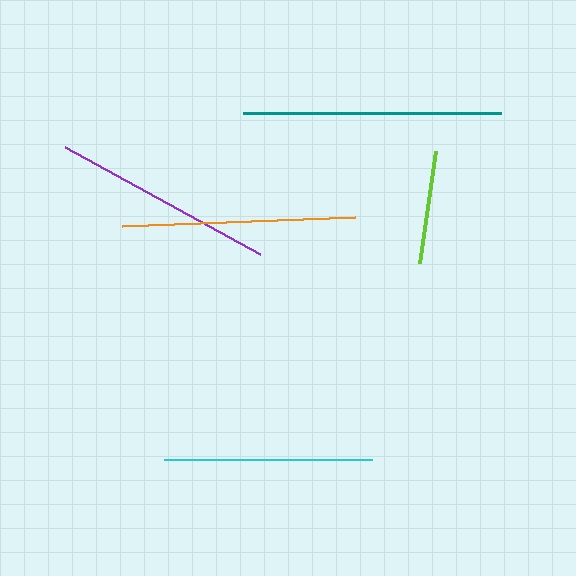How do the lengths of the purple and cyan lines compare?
The purple and cyan lines are approximately the same length.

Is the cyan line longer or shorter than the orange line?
The orange line is longer than the cyan line.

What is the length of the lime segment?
The lime segment is approximately 113 pixels long.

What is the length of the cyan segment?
The cyan segment is approximately 208 pixels long.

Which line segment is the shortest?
The lime line is the shortest at approximately 113 pixels.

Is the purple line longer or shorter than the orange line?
The orange line is longer than the purple line.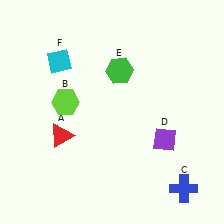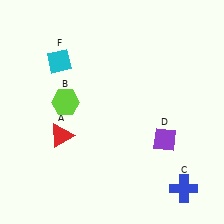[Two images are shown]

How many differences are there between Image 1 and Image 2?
There is 1 difference between the two images.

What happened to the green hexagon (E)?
The green hexagon (E) was removed in Image 2. It was in the top-right area of Image 1.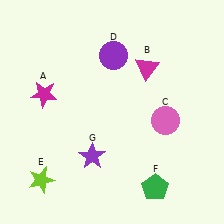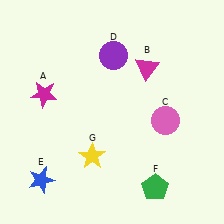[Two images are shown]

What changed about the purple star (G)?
In Image 1, G is purple. In Image 2, it changed to yellow.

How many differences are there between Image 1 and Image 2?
There are 2 differences between the two images.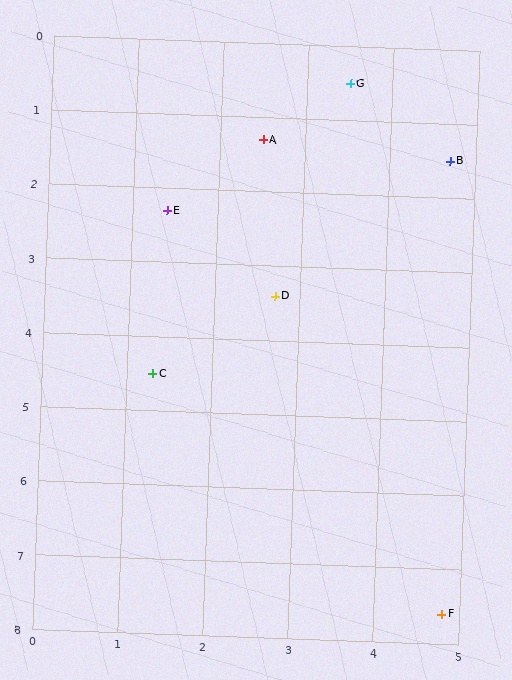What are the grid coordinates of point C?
Point C is at approximately (1.3, 4.5).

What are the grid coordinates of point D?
Point D is at approximately (2.7, 3.4).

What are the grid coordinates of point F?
Point F is at approximately (4.8, 7.6).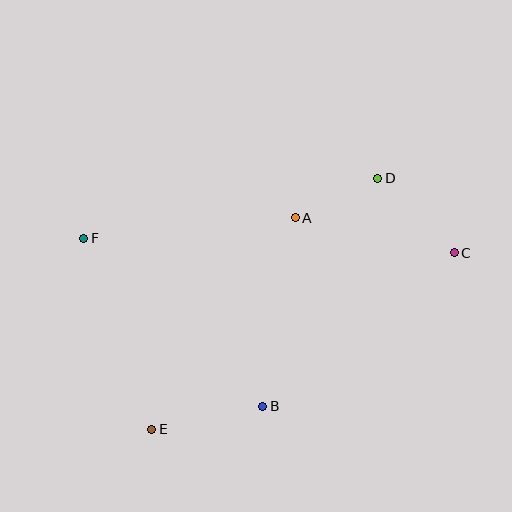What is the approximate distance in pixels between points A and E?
The distance between A and E is approximately 256 pixels.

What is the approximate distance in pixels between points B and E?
The distance between B and E is approximately 114 pixels.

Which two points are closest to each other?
Points A and D are closest to each other.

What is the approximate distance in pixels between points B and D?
The distance between B and D is approximately 255 pixels.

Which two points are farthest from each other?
Points C and F are farthest from each other.